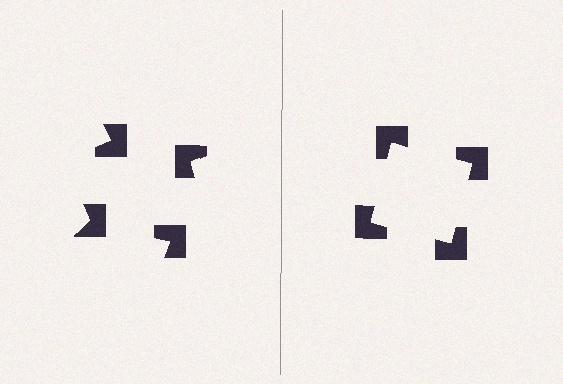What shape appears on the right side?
An illusory square.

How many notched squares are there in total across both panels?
8 — 4 on each side.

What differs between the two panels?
The notched squares are positioned identically on both sides; only the wedge orientations differ. On the right they align to a square; on the left they are misaligned.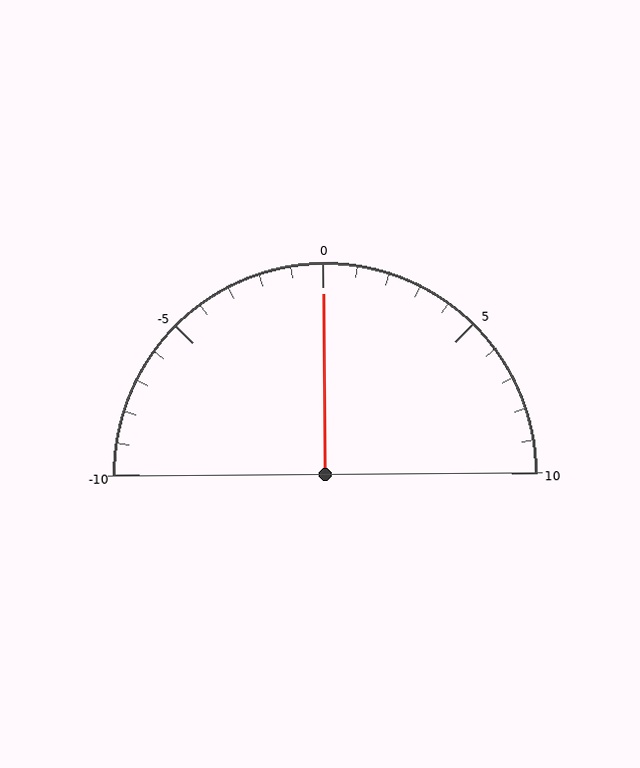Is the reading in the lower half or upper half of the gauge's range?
The reading is in the upper half of the range (-10 to 10).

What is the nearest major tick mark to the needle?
The nearest major tick mark is 0.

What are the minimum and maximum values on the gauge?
The gauge ranges from -10 to 10.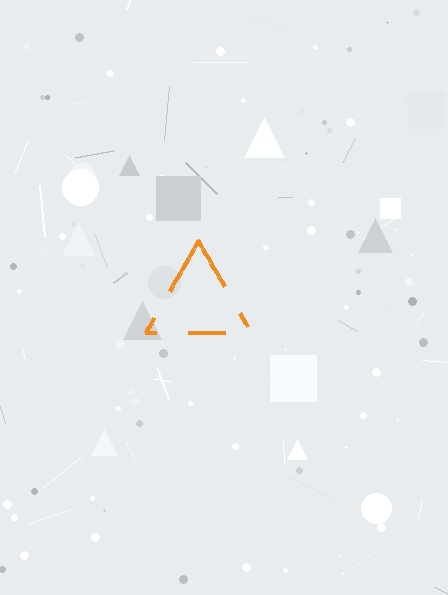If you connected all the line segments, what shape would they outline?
They would outline a triangle.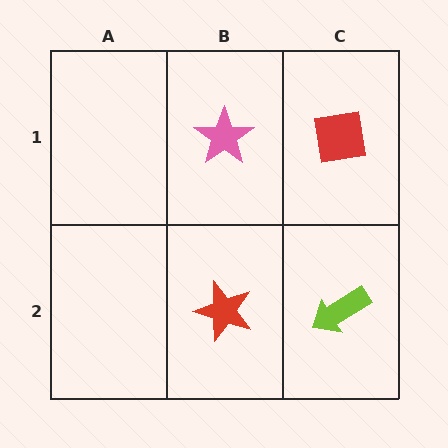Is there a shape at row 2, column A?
No, that cell is empty.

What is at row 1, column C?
A red square.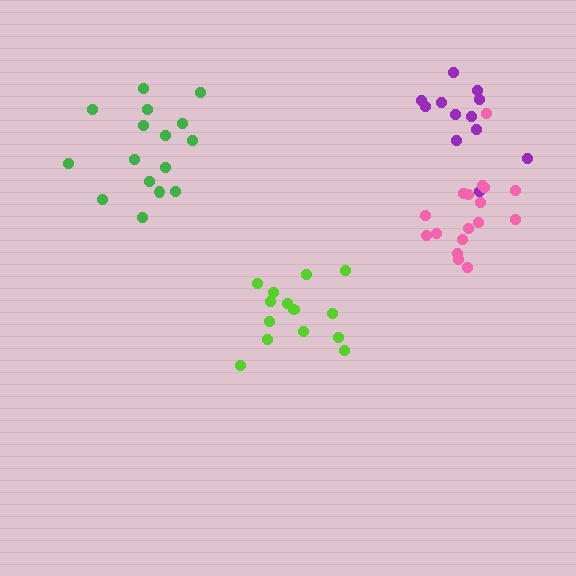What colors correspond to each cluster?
The clusters are colored: lime, purple, green, pink.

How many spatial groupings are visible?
There are 4 spatial groupings.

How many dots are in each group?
Group 1: 14 dots, Group 2: 12 dots, Group 3: 16 dots, Group 4: 17 dots (59 total).